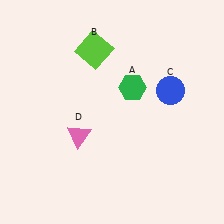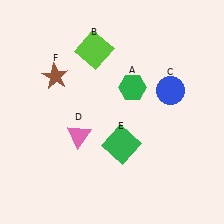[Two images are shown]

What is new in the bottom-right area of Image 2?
A green square (E) was added in the bottom-right area of Image 2.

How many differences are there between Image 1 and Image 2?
There are 2 differences between the two images.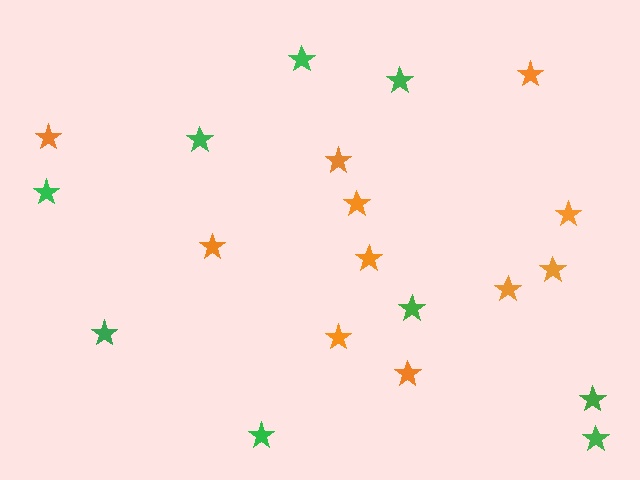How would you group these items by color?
There are 2 groups: one group of orange stars (11) and one group of green stars (9).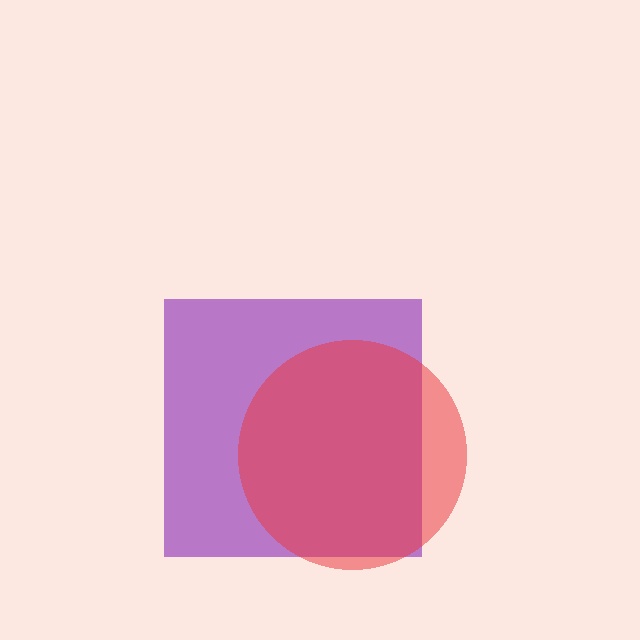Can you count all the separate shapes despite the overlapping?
Yes, there are 2 separate shapes.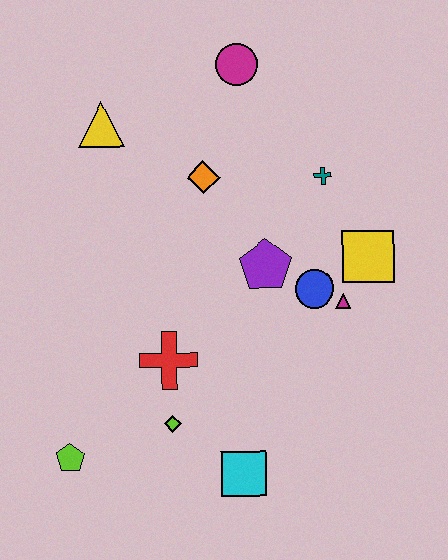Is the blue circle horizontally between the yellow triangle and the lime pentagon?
No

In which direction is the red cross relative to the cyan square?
The red cross is above the cyan square.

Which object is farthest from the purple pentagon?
The lime pentagon is farthest from the purple pentagon.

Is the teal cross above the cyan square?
Yes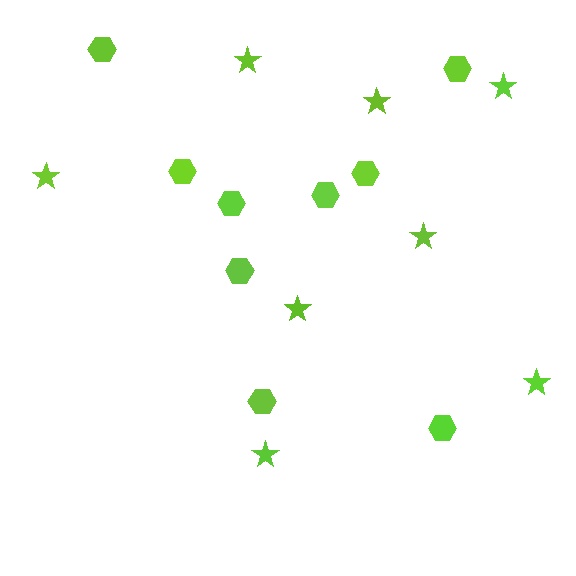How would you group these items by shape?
There are 2 groups: one group of stars (8) and one group of hexagons (9).